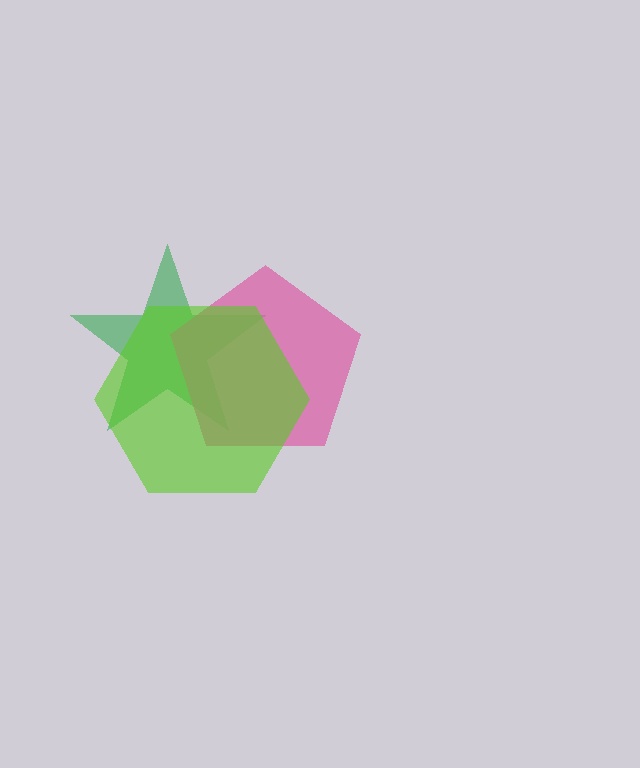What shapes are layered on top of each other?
The layered shapes are: a green star, a pink pentagon, a lime hexagon.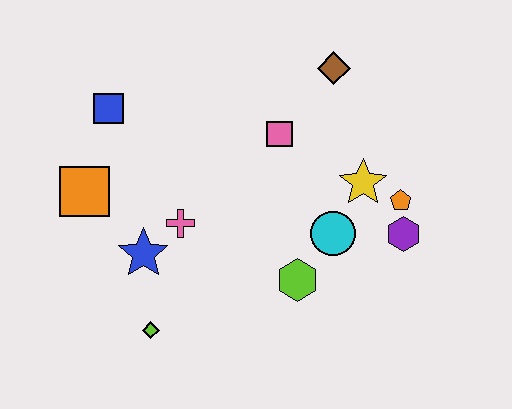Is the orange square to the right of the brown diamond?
No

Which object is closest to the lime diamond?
The blue star is closest to the lime diamond.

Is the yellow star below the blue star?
No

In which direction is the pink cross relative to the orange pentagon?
The pink cross is to the left of the orange pentagon.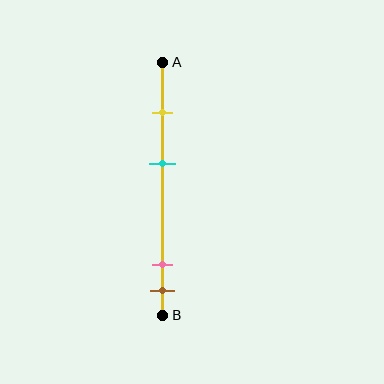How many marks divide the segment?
There are 4 marks dividing the segment.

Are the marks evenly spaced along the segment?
No, the marks are not evenly spaced.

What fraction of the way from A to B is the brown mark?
The brown mark is approximately 90% (0.9) of the way from A to B.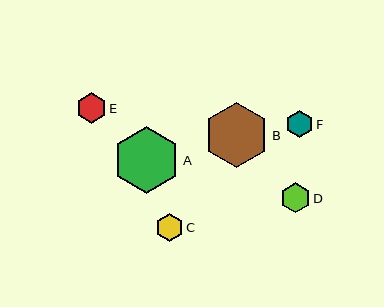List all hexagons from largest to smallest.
From largest to smallest: A, B, E, D, C, F.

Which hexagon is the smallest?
Hexagon F is the smallest with a size of approximately 27 pixels.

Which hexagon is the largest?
Hexagon A is the largest with a size of approximately 67 pixels.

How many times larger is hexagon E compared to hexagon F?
Hexagon E is approximately 1.1 times the size of hexagon F.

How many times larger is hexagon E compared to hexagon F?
Hexagon E is approximately 1.1 times the size of hexagon F.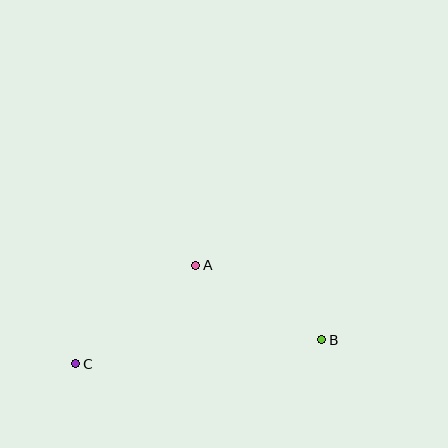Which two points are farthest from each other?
Points B and C are farthest from each other.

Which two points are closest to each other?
Points A and B are closest to each other.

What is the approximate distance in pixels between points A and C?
The distance between A and C is approximately 155 pixels.